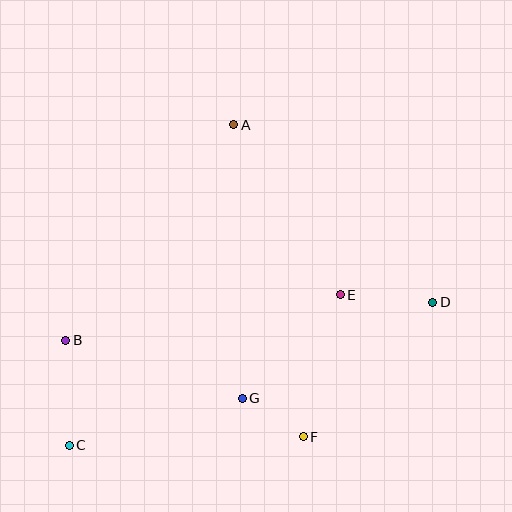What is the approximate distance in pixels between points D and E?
The distance between D and E is approximately 93 pixels.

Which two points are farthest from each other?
Points C and D are farthest from each other.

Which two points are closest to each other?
Points F and G are closest to each other.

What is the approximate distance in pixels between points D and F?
The distance between D and F is approximately 187 pixels.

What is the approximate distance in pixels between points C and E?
The distance between C and E is approximately 310 pixels.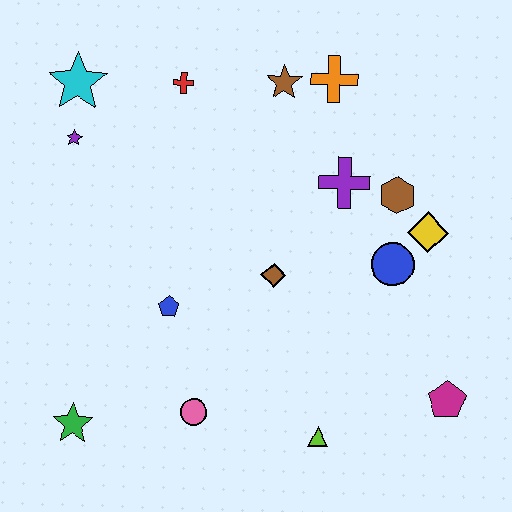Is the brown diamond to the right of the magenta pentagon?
No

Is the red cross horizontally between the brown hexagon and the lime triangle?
No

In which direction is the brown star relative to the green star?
The brown star is above the green star.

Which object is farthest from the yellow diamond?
The green star is farthest from the yellow diamond.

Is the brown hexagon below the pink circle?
No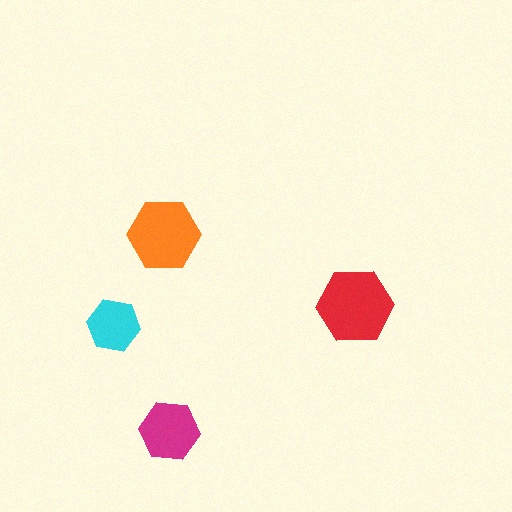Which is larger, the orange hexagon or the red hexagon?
The red one.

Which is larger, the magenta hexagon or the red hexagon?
The red one.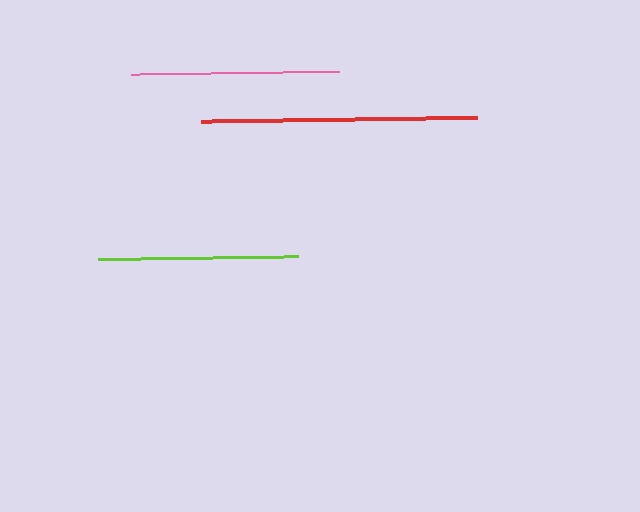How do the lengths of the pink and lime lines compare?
The pink and lime lines are approximately the same length.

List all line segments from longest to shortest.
From longest to shortest: red, pink, lime.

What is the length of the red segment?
The red segment is approximately 276 pixels long.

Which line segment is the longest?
The red line is the longest at approximately 276 pixels.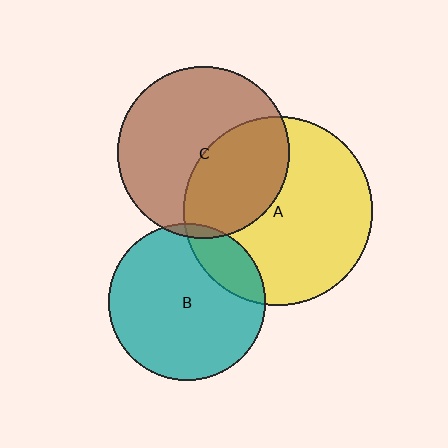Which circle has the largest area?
Circle A (yellow).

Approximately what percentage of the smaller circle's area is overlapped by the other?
Approximately 5%.